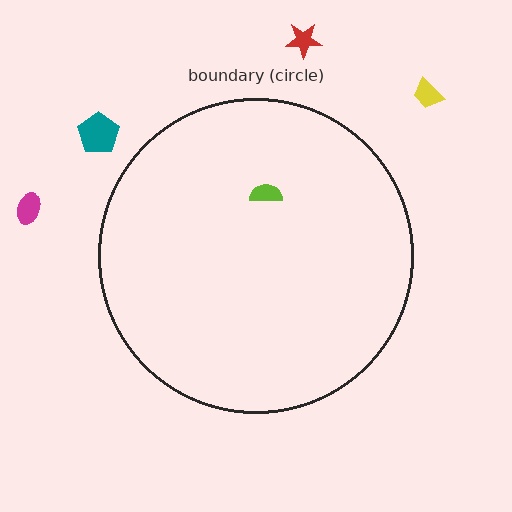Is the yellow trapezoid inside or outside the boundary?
Outside.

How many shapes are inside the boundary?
1 inside, 4 outside.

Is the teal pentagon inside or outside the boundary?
Outside.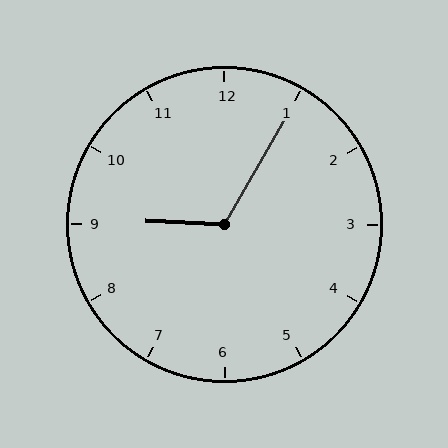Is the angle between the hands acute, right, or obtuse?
It is obtuse.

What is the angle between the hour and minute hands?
Approximately 118 degrees.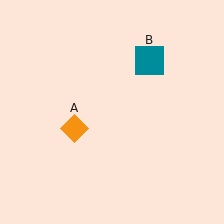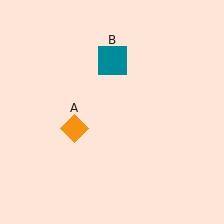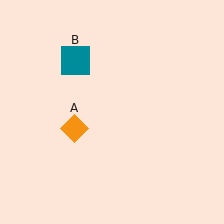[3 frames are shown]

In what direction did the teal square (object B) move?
The teal square (object B) moved left.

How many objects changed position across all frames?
1 object changed position: teal square (object B).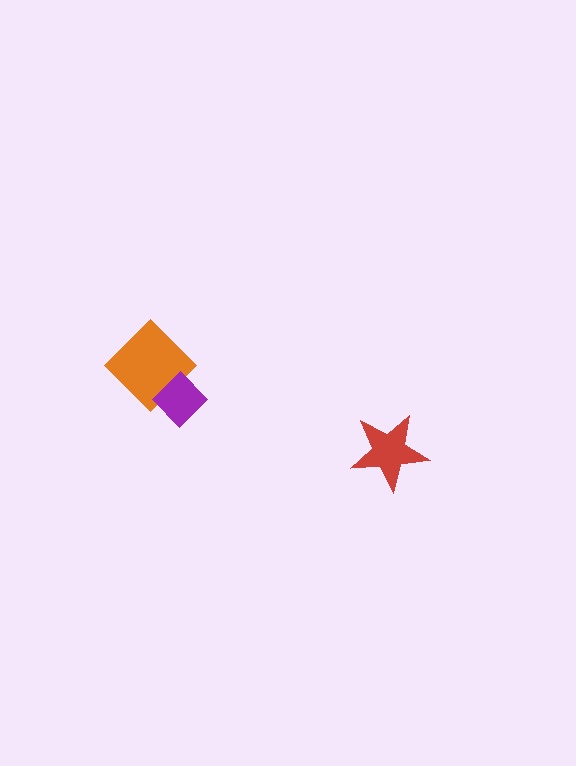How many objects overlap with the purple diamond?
1 object overlaps with the purple diamond.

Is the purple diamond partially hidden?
No, no other shape covers it.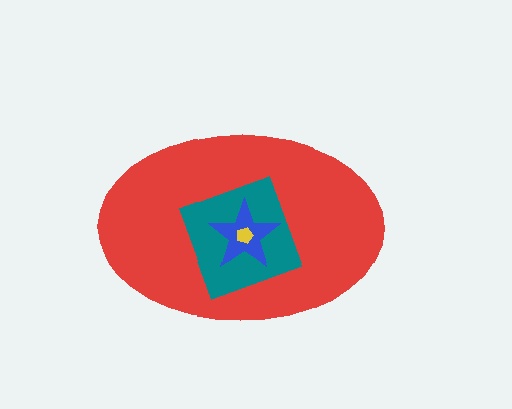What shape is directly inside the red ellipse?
The teal square.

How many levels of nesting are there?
4.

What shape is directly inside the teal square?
The blue star.